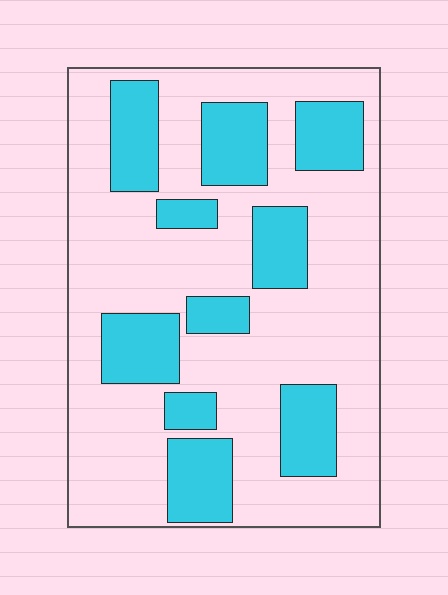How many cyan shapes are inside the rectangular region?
10.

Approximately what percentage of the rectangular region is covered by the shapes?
Approximately 30%.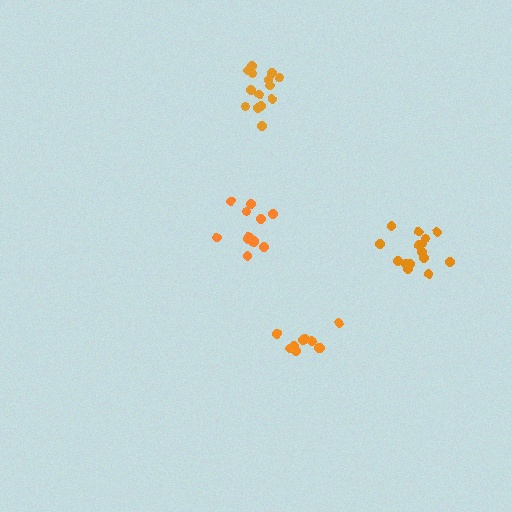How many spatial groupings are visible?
There are 4 spatial groupings.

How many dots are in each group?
Group 1: 15 dots, Group 2: 11 dots, Group 3: 13 dots, Group 4: 14 dots (53 total).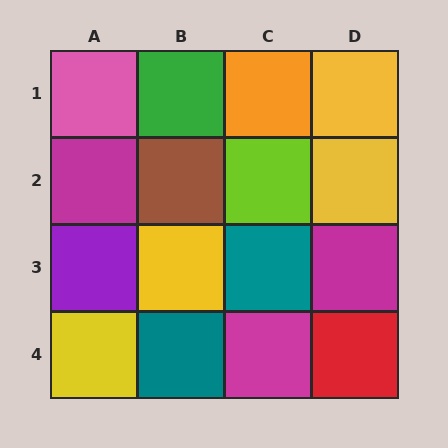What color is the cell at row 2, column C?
Lime.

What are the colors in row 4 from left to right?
Yellow, teal, magenta, red.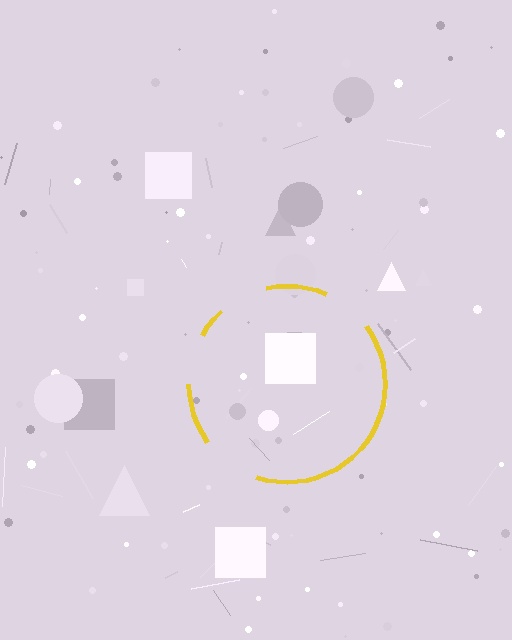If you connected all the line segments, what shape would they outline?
They would outline a circle.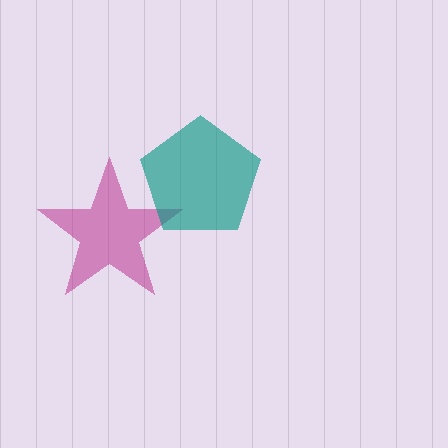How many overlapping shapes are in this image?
There are 2 overlapping shapes in the image.